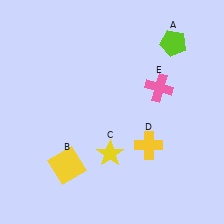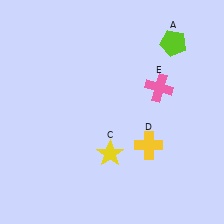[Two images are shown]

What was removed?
The yellow square (B) was removed in Image 2.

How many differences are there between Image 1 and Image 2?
There is 1 difference between the two images.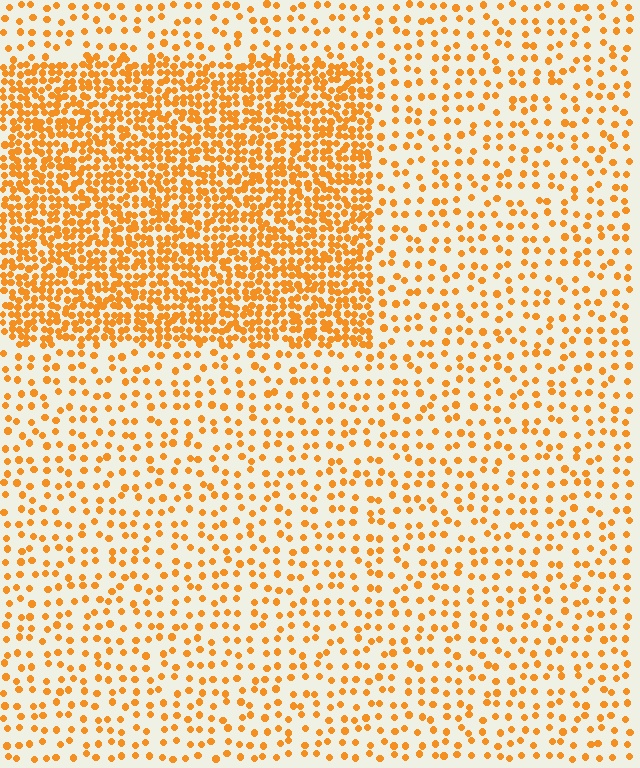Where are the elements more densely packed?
The elements are more densely packed inside the rectangle boundary.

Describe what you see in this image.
The image contains small orange elements arranged at two different densities. A rectangle-shaped region is visible where the elements are more densely packed than the surrounding area.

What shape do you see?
I see a rectangle.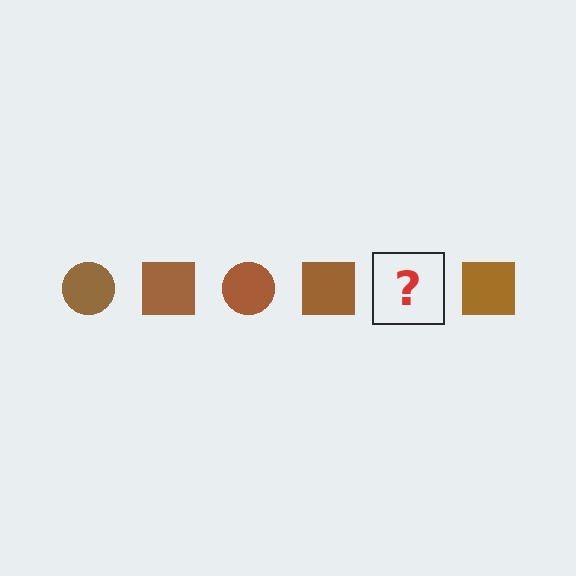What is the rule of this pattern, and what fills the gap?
The rule is that the pattern cycles through circle, square shapes in brown. The gap should be filled with a brown circle.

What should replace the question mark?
The question mark should be replaced with a brown circle.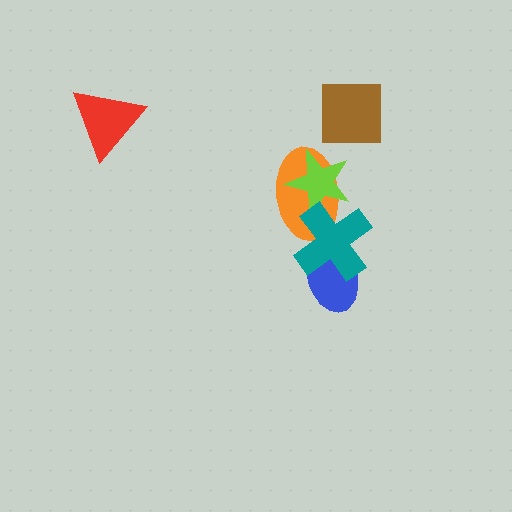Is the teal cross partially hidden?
No, no other shape covers it.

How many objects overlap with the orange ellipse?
2 objects overlap with the orange ellipse.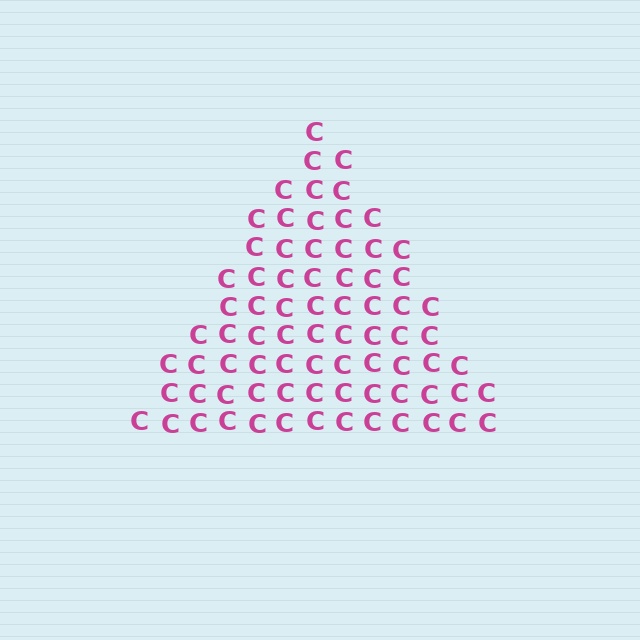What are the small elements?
The small elements are letter C's.